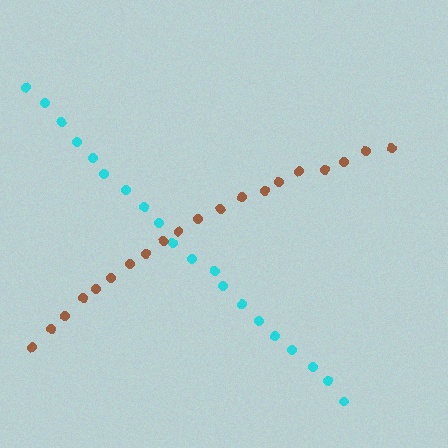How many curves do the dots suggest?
There are 2 distinct paths.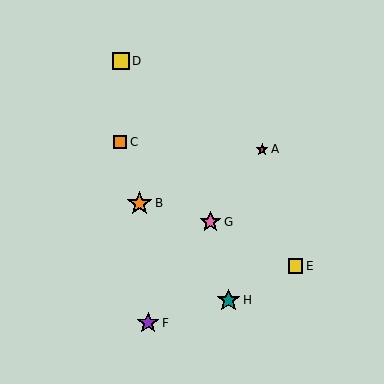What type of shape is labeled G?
Shape G is a pink star.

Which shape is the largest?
The orange star (labeled B) is the largest.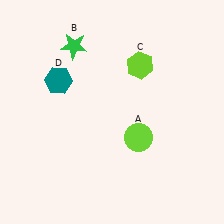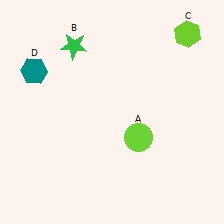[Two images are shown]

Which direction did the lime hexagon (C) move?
The lime hexagon (C) moved right.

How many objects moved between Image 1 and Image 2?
2 objects moved between the two images.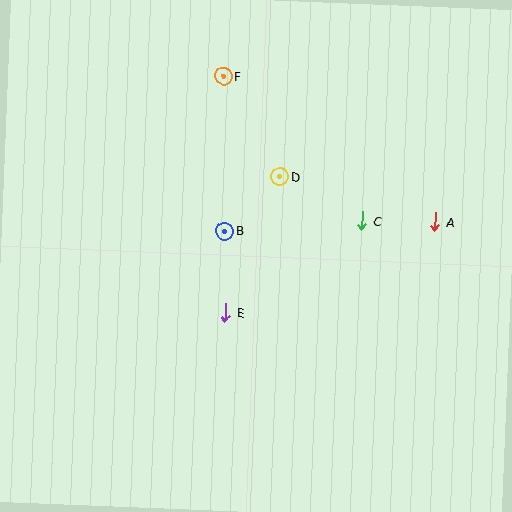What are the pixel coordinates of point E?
Point E is at (226, 312).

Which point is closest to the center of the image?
Point B at (225, 231) is closest to the center.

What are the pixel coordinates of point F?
Point F is at (223, 76).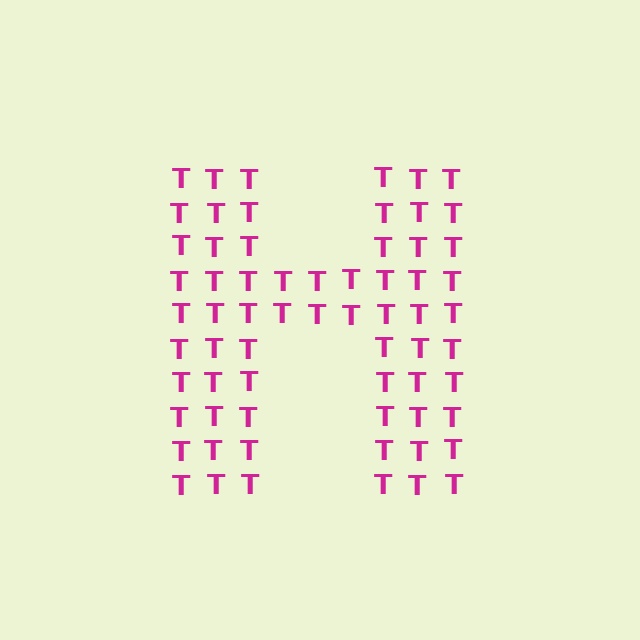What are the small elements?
The small elements are letter T's.